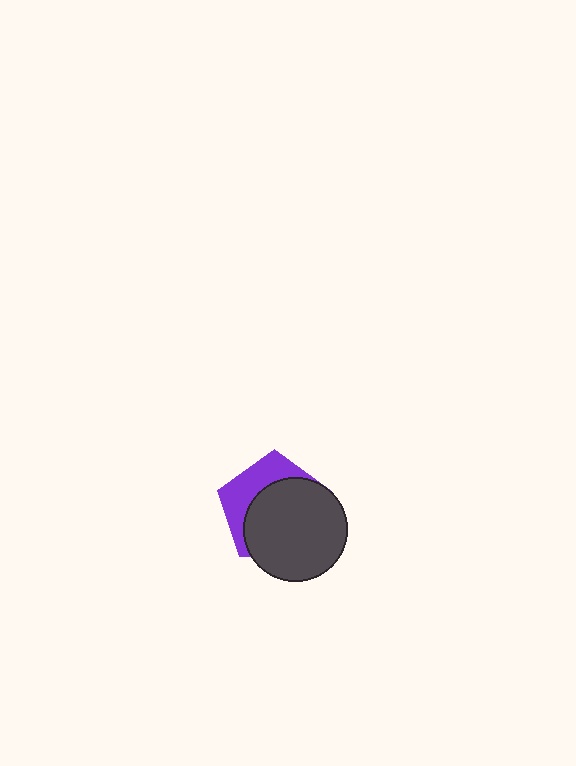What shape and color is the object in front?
The object in front is a dark gray circle.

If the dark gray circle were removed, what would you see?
You would see the complete purple pentagon.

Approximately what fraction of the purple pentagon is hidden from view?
Roughly 65% of the purple pentagon is hidden behind the dark gray circle.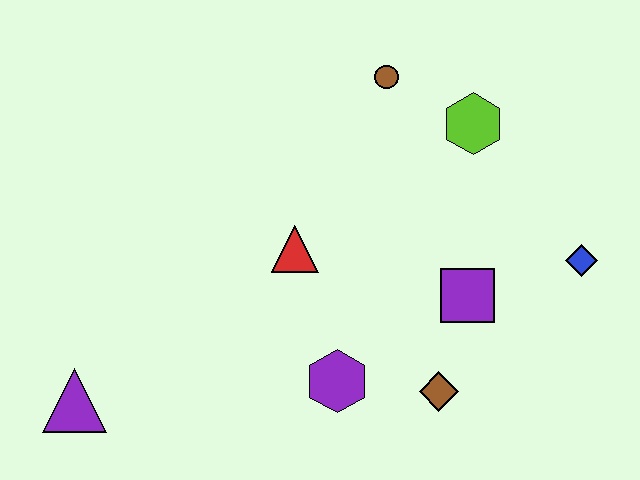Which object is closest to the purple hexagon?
The brown diamond is closest to the purple hexagon.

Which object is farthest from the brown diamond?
The purple triangle is farthest from the brown diamond.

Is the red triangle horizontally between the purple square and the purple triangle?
Yes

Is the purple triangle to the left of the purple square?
Yes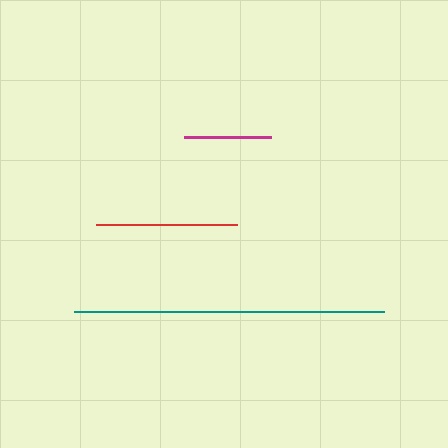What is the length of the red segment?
The red segment is approximately 142 pixels long.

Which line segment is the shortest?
The magenta line is the shortest at approximately 88 pixels.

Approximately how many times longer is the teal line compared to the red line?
The teal line is approximately 2.2 times the length of the red line.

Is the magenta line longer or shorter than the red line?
The red line is longer than the magenta line.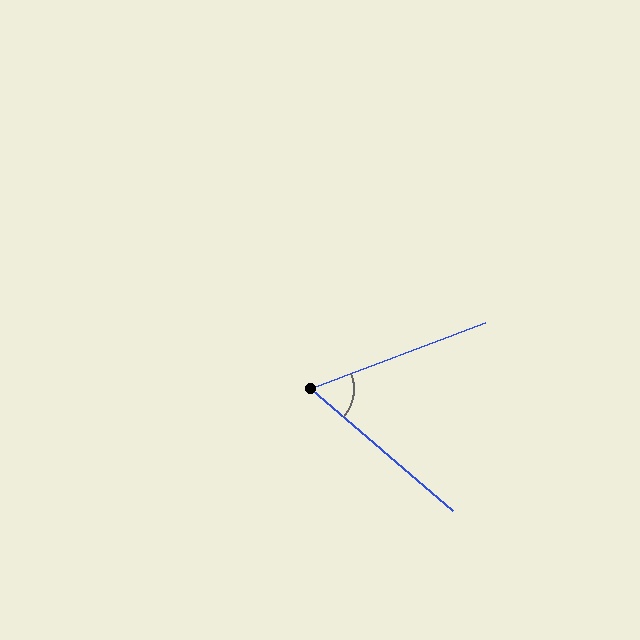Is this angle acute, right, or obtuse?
It is acute.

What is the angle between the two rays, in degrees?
Approximately 61 degrees.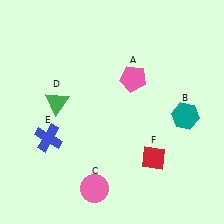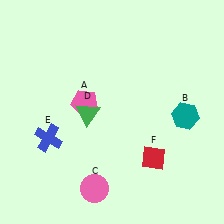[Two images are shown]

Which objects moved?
The objects that moved are: the pink pentagon (A), the green triangle (D).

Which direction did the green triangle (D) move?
The green triangle (D) moved right.